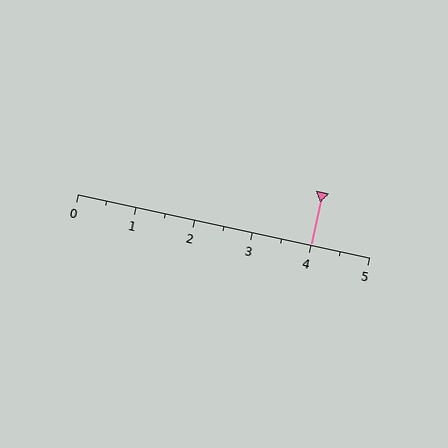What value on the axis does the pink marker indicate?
The marker indicates approximately 4.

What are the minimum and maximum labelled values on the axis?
The axis runs from 0 to 5.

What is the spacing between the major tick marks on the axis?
The major ticks are spaced 1 apart.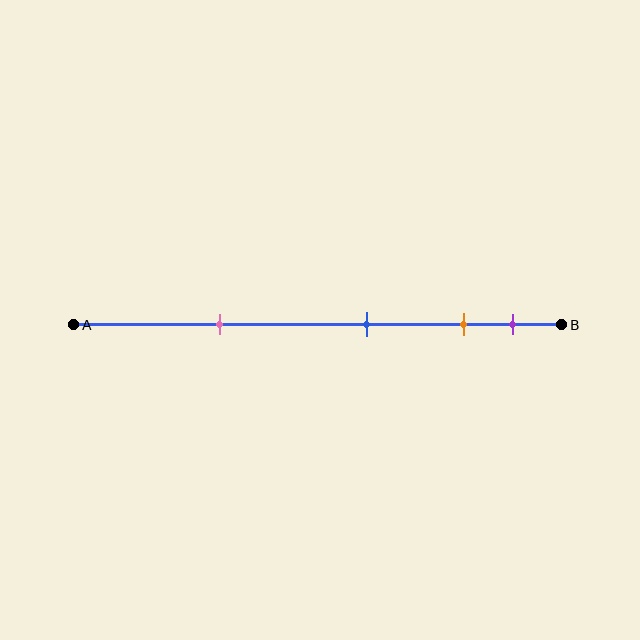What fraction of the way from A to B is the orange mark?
The orange mark is approximately 80% (0.8) of the way from A to B.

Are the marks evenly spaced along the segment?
No, the marks are not evenly spaced.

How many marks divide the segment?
There are 4 marks dividing the segment.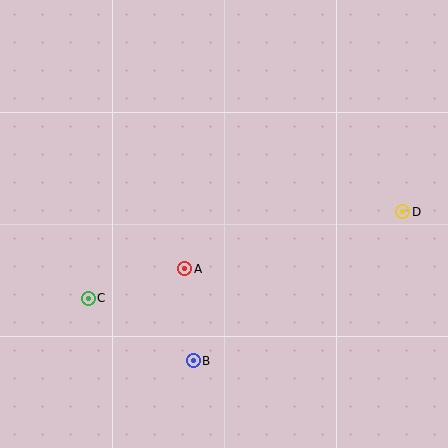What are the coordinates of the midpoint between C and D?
The midpoint between C and D is at (245, 255).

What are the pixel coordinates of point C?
Point C is at (88, 298).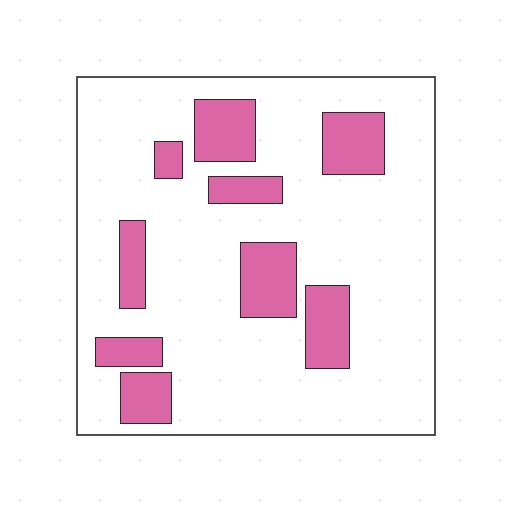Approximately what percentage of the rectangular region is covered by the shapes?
Approximately 20%.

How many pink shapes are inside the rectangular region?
9.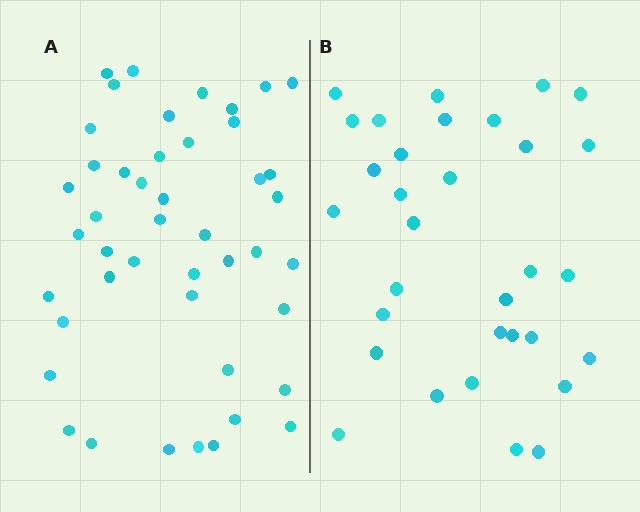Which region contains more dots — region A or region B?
Region A (the left region) has more dots.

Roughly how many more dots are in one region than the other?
Region A has approximately 15 more dots than region B.